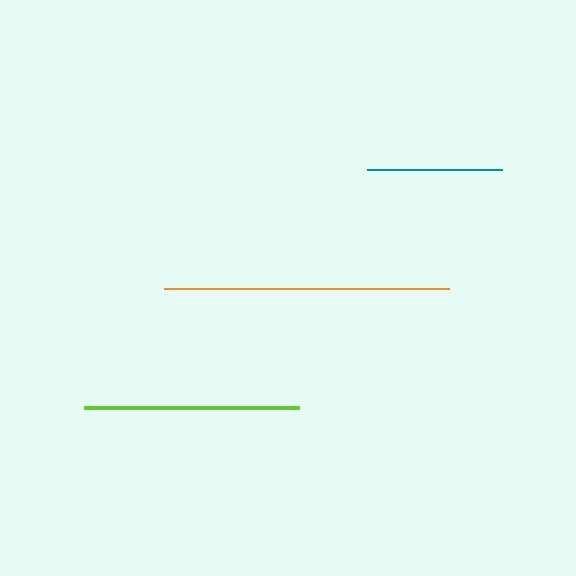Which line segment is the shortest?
The teal line is the shortest at approximately 135 pixels.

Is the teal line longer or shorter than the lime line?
The lime line is longer than the teal line.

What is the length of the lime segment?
The lime segment is approximately 216 pixels long.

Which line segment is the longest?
The orange line is the longest at approximately 284 pixels.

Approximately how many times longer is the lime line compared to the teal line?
The lime line is approximately 1.6 times the length of the teal line.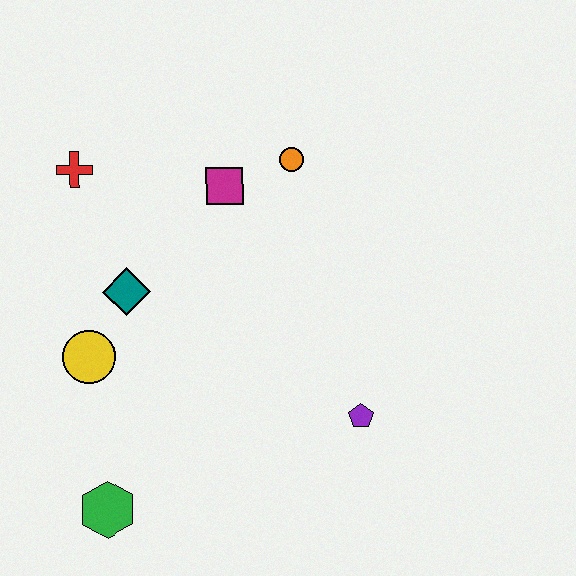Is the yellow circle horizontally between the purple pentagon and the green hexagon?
No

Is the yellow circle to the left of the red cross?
No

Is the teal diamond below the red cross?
Yes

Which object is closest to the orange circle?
The magenta square is closest to the orange circle.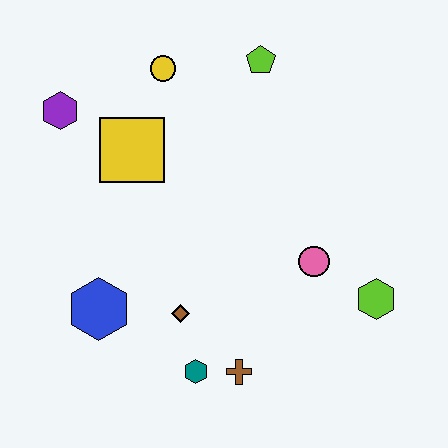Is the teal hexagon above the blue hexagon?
No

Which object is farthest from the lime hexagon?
The purple hexagon is farthest from the lime hexagon.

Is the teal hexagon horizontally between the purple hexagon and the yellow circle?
No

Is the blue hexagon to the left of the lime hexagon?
Yes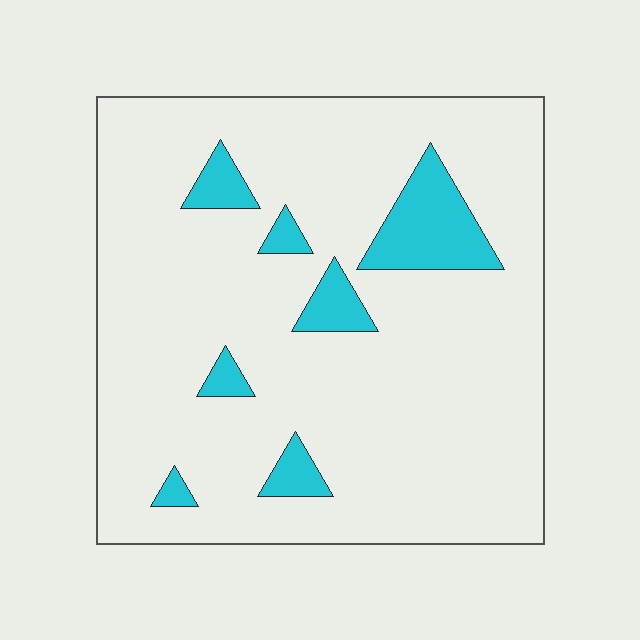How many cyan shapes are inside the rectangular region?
7.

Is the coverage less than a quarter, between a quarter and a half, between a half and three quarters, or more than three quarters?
Less than a quarter.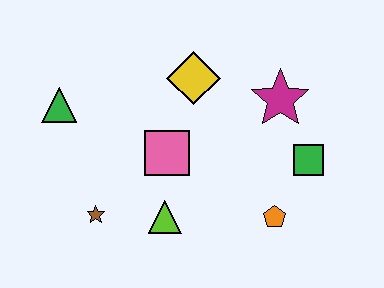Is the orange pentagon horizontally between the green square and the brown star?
Yes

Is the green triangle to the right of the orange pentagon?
No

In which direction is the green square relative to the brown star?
The green square is to the right of the brown star.